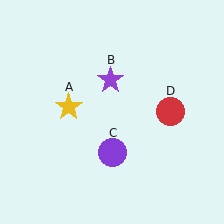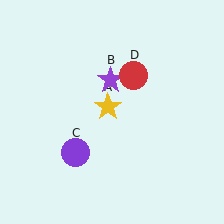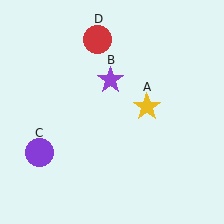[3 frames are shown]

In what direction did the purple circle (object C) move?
The purple circle (object C) moved left.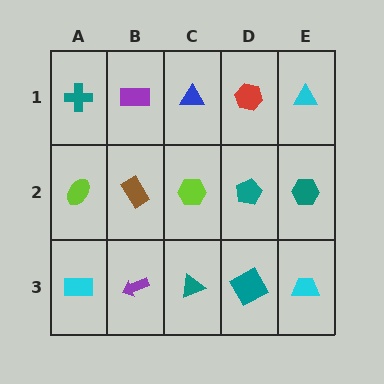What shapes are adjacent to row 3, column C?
A lime hexagon (row 2, column C), a purple arrow (row 3, column B), a teal square (row 3, column D).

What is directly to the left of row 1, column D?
A blue triangle.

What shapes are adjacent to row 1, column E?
A teal hexagon (row 2, column E), a red hexagon (row 1, column D).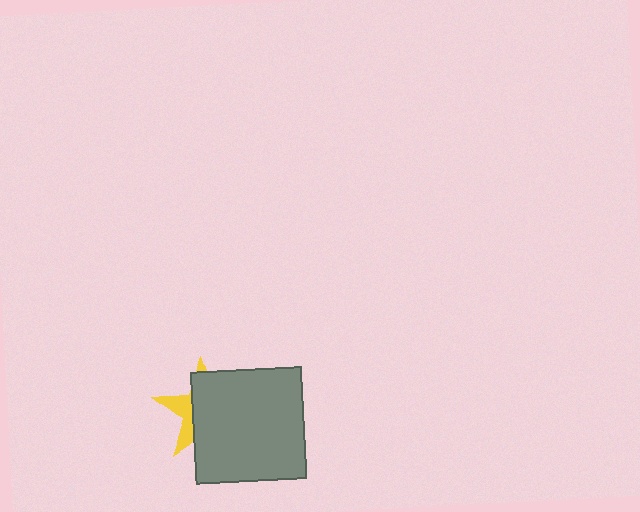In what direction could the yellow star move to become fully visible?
The yellow star could move left. That would shift it out from behind the gray square entirely.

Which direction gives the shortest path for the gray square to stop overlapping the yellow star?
Moving right gives the shortest separation.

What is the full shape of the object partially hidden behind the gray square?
The partially hidden object is a yellow star.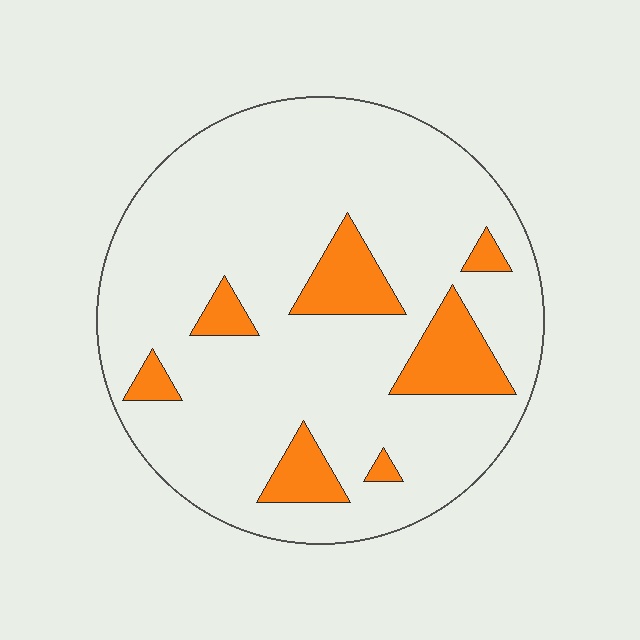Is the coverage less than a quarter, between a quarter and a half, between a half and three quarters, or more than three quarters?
Less than a quarter.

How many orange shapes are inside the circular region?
7.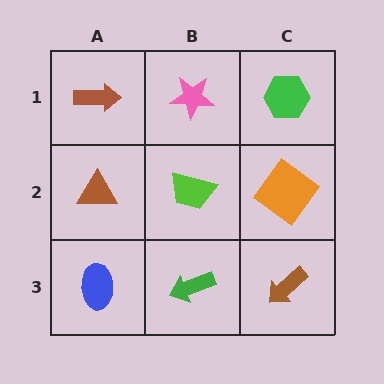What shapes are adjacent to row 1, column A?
A brown triangle (row 2, column A), a pink star (row 1, column B).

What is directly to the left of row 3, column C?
A green arrow.